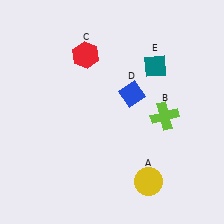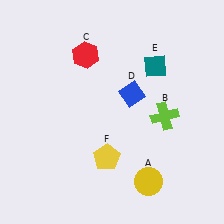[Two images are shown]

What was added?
A yellow pentagon (F) was added in Image 2.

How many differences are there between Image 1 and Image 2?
There is 1 difference between the two images.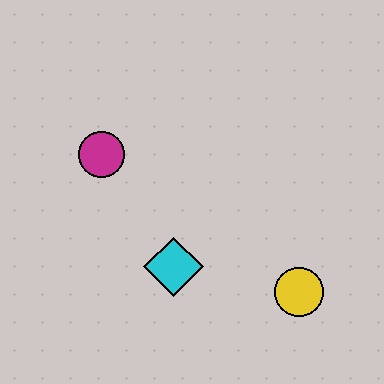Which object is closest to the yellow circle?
The cyan diamond is closest to the yellow circle.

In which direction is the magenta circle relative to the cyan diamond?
The magenta circle is above the cyan diamond.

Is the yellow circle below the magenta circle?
Yes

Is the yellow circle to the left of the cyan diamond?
No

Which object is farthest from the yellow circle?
The magenta circle is farthest from the yellow circle.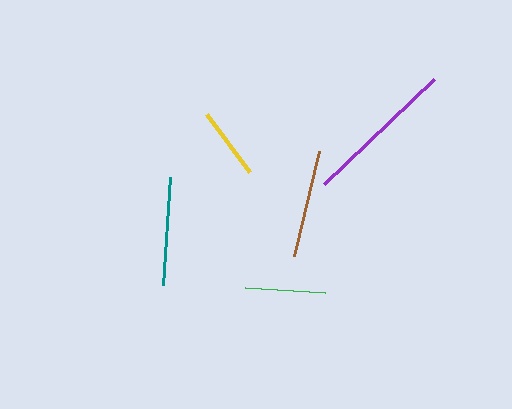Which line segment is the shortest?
The yellow line is the shortest at approximately 72 pixels.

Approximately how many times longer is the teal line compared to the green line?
The teal line is approximately 1.3 times the length of the green line.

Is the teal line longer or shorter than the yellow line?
The teal line is longer than the yellow line.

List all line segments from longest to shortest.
From longest to shortest: purple, brown, teal, green, yellow.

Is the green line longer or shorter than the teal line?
The teal line is longer than the green line.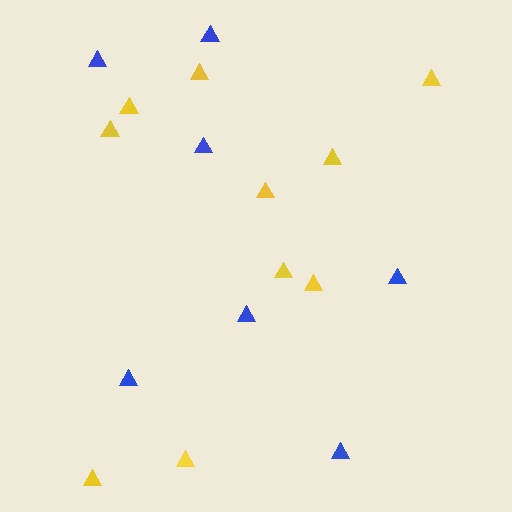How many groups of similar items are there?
There are 2 groups: one group of yellow triangles (10) and one group of blue triangles (7).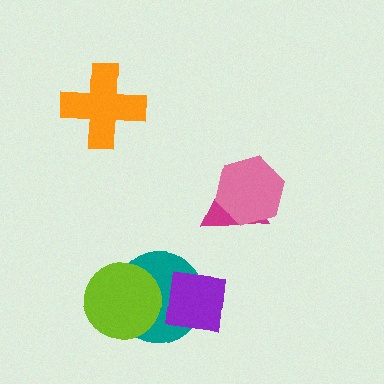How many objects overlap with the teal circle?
2 objects overlap with the teal circle.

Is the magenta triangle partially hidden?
Yes, it is partially covered by another shape.